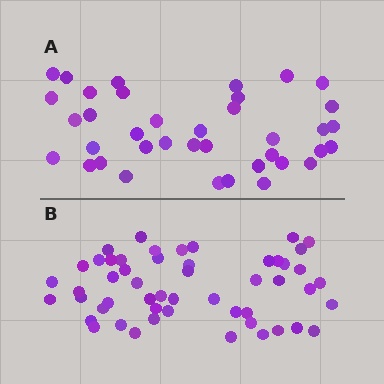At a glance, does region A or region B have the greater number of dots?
Region B (the bottom region) has more dots.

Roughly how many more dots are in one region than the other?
Region B has approximately 15 more dots than region A.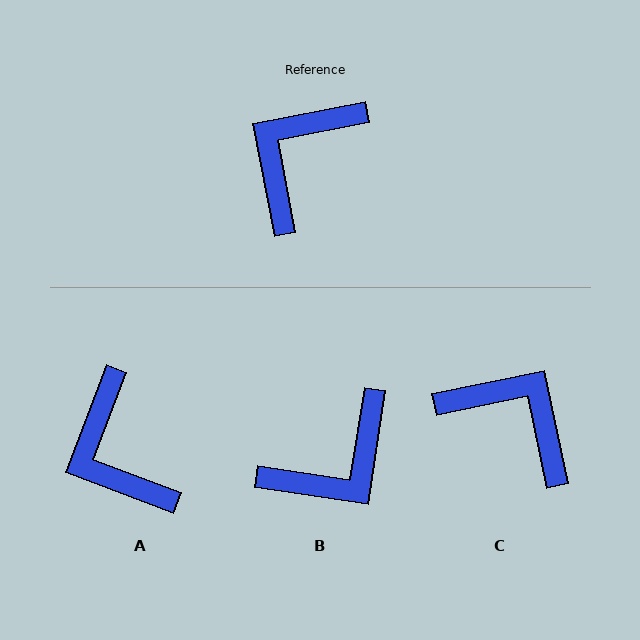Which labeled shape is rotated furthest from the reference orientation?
B, about 160 degrees away.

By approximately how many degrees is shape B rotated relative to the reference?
Approximately 160 degrees counter-clockwise.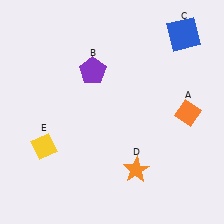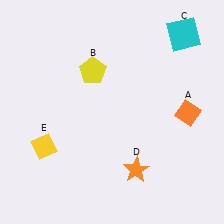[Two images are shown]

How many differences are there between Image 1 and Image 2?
There are 2 differences between the two images.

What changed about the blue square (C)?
In Image 1, C is blue. In Image 2, it changed to cyan.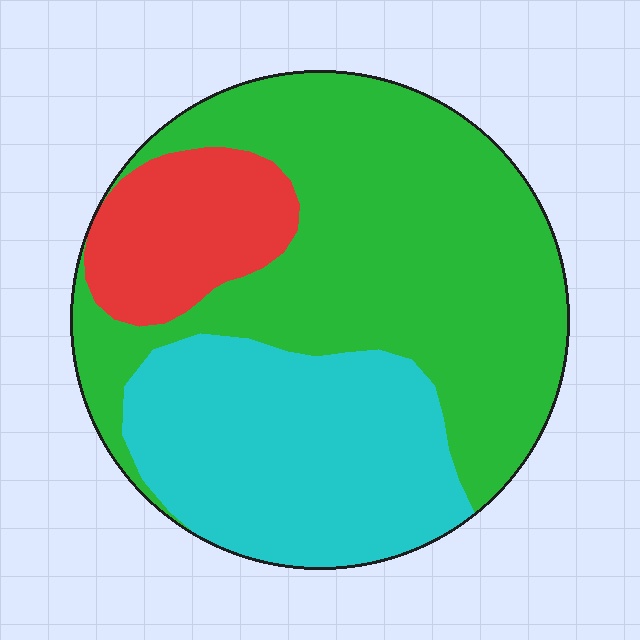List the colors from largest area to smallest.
From largest to smallest: green, cyan, red.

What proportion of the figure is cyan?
Cyan takes up about one third (1/3) of the figure.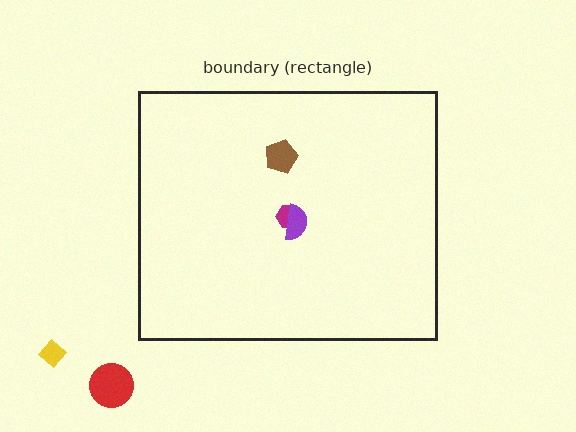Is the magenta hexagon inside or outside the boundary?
Inside.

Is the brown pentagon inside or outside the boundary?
Inside.